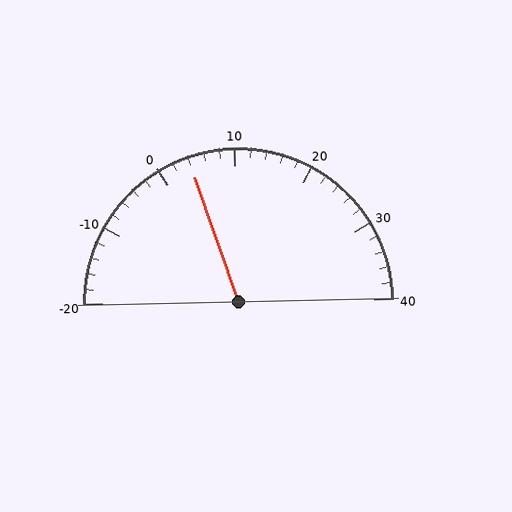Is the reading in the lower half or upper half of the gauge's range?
The reading is in the lower half of the range (-20 to 40).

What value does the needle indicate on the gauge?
The needle indicates approximately 4.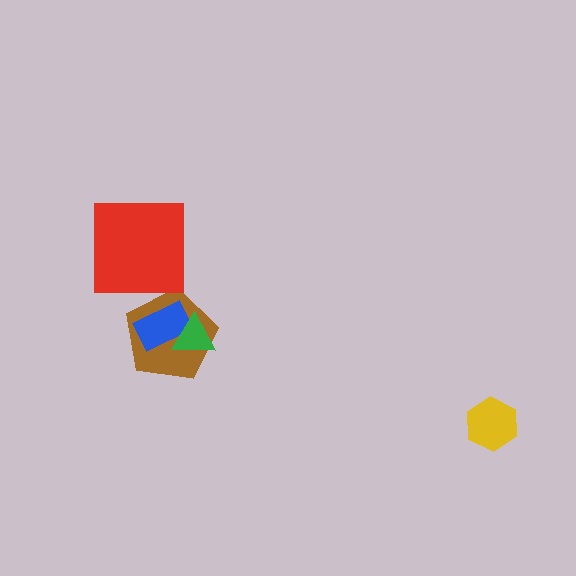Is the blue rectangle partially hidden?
Yes, it is partially covered by another shape.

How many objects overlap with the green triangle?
2 objects overlap with the green triangle.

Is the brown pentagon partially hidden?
Yes, it is partially covered by another shape.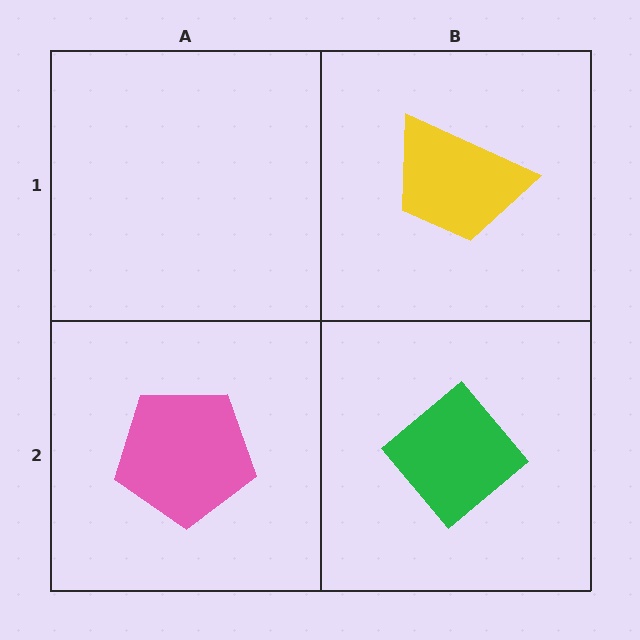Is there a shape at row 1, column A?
No, that cell is empty.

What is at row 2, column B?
A green diamond.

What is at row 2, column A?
A pink pentagon.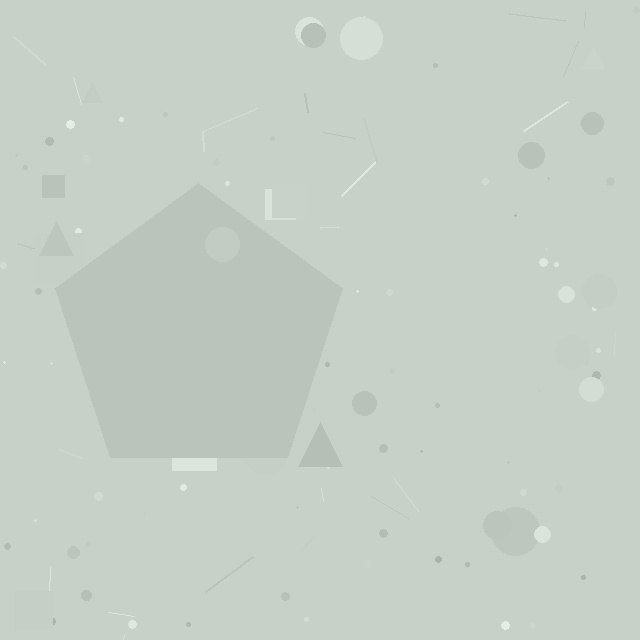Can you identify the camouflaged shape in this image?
The camouflaged shape is a pentagon.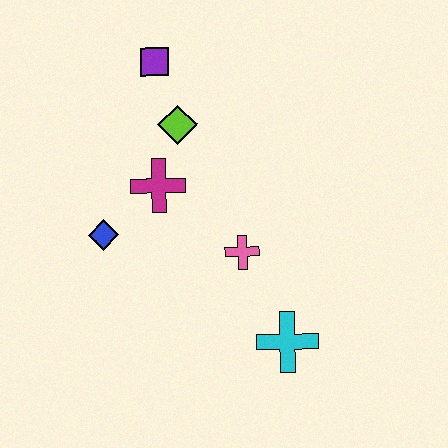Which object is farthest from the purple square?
The cyan cross is farthest from the purple square.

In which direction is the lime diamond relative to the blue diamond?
The lime diamond is above the blue diamond.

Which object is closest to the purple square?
The lime diamond is closest to the purple square.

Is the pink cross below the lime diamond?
Yes